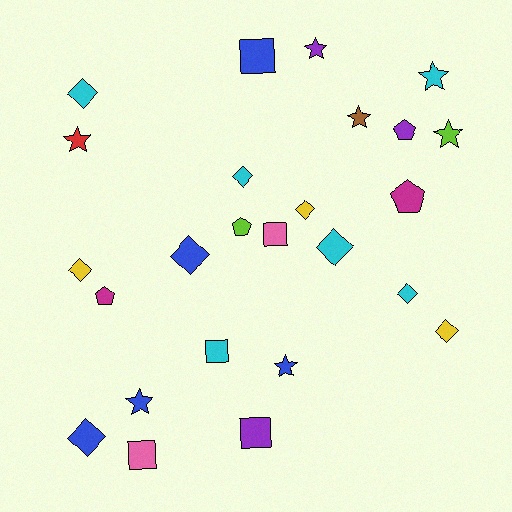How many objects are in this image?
There are 25 objects.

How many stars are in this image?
There are 7 stars.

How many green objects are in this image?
There are no green objects.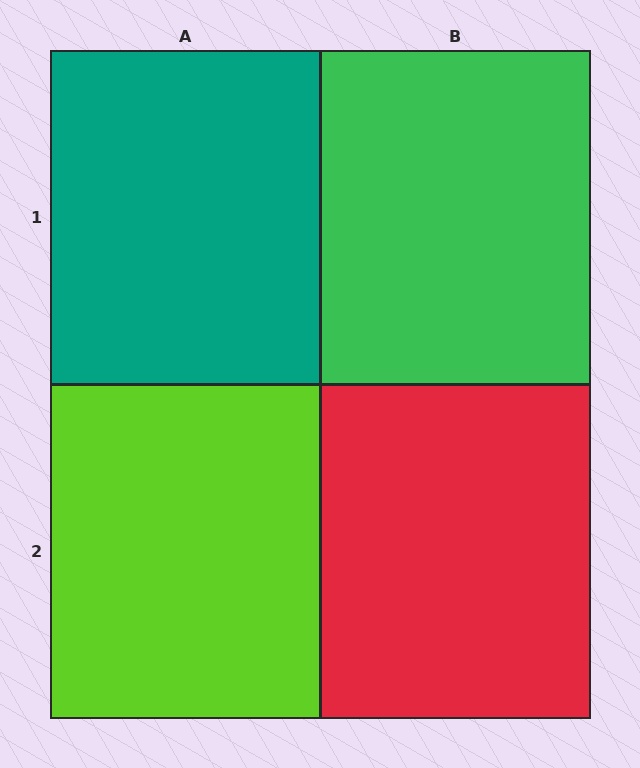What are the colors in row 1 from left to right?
Teal, green.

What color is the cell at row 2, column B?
Red.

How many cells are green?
1 cell is green.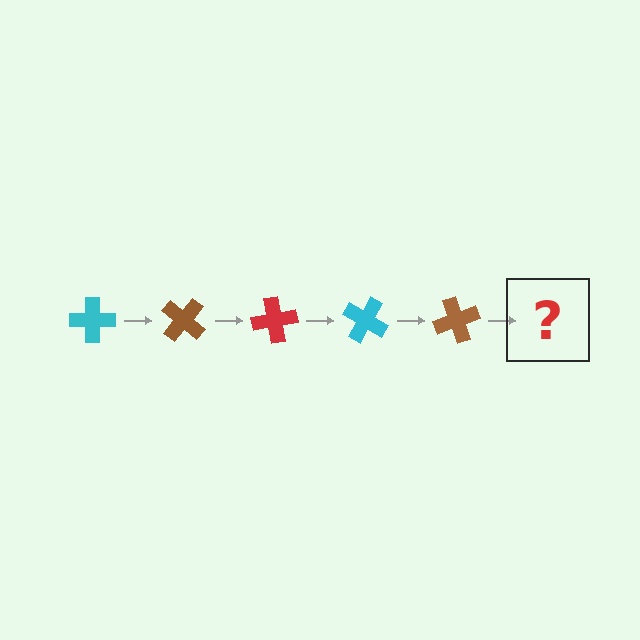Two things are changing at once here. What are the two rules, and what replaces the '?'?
The two rules are that it rotates 40 degrees each step and the color cycles through cyan, brown, and red. The '?' should be a red cross, rotated 200 degrees from the start.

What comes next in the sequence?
The next element should be a red cross, rotated 200 degrees from the start.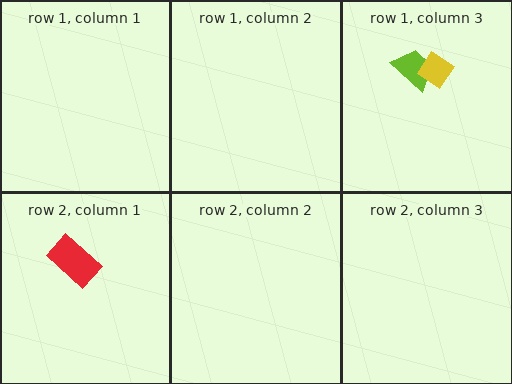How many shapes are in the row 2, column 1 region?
1.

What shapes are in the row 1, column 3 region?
The lime trapezoid, the yellow diamond.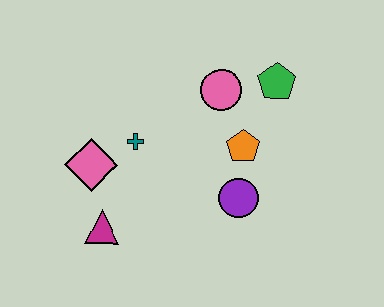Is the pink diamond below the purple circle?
No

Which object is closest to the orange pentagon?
The purple circle is closest to the orange pentagon.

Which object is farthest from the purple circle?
The pink diamond is farthest from the purple circle.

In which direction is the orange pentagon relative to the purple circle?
The orange pentagon is above the purple circle.